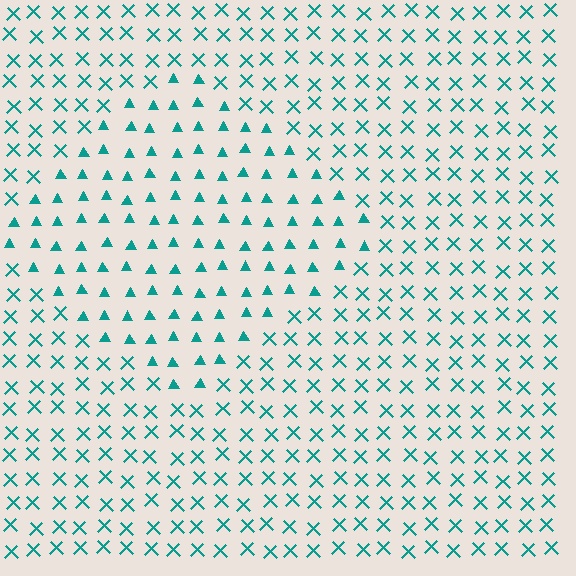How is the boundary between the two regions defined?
The boundary is defined by a change in element shape: triangles inside vs. X marks outside. All elements share the same color and spacing.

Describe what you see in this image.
The image is filled with small teal elements arranged in a uniform grid. A diamond-shaped region contains triangles, while the surrounding area contains X marks. The boundary is defined purely by the change in element shape.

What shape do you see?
I see a diamond.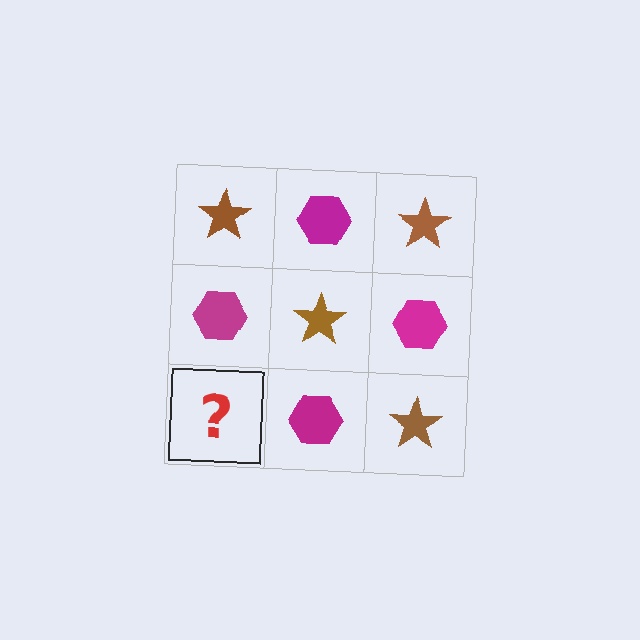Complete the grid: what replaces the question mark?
The question mark should be replaced with a brown star.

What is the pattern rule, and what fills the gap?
The rule is that it alternates brown star and magenta hexagon in a checkerboard pattern. The gap should be filled with a brown star.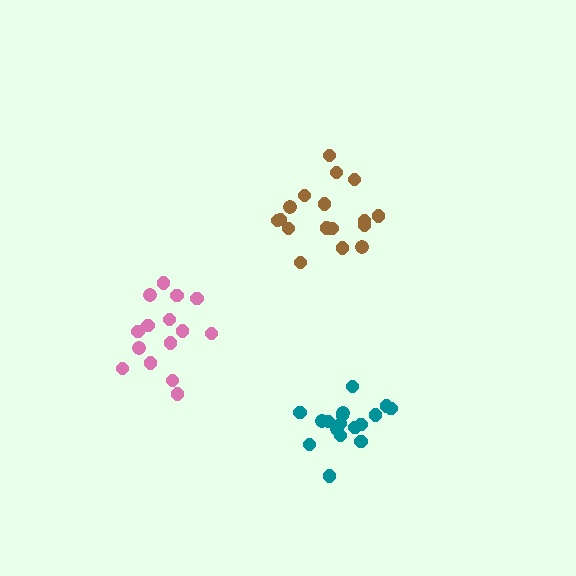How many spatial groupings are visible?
There are 3 spatial groupings.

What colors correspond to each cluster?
The clusters are colored: pink, brown, teal.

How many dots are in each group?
Group 1: 15 dots, Group 2: 17 dots, Group 3: 17 dots (49 total).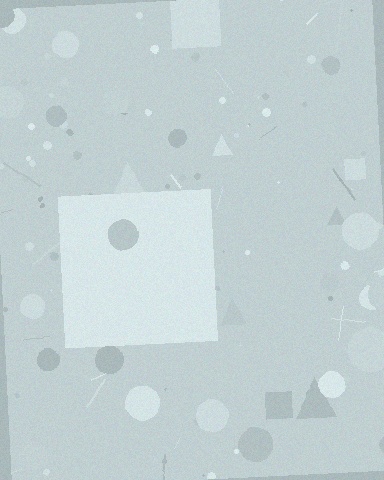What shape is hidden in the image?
A square is hidden in the image.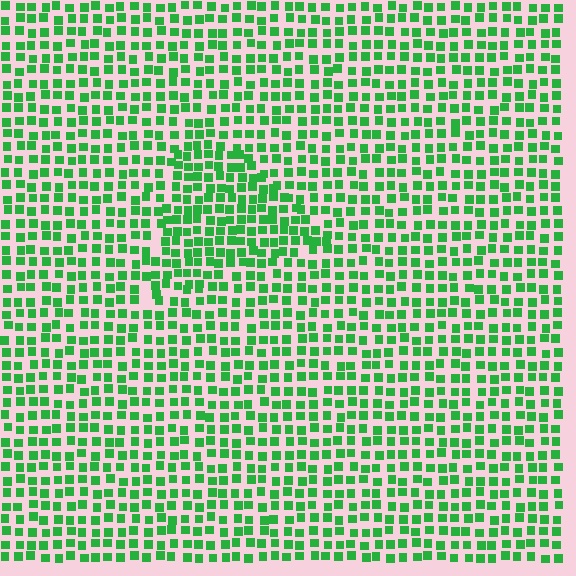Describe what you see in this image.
The image contains small green elements arranged at two different densities. A triangle-shaped region is visible where the elements are more densely packed than the surrounding area.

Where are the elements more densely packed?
The elements are more densely packed inside the triangle boundary.